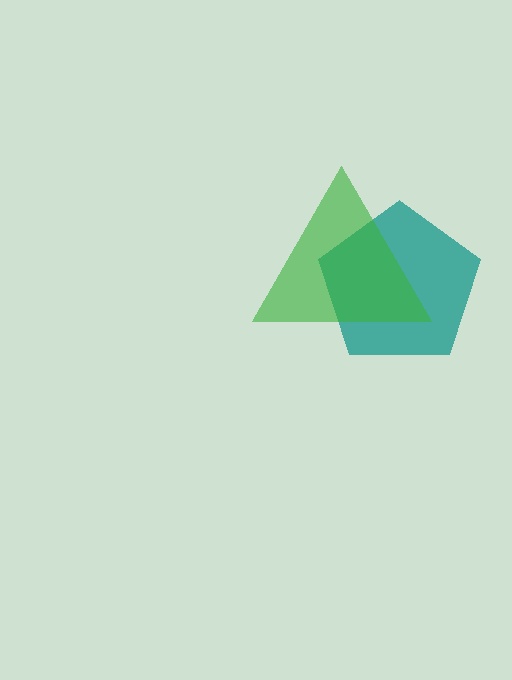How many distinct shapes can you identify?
There are 2 distinct shapes: a teal pentagon, a green triangle.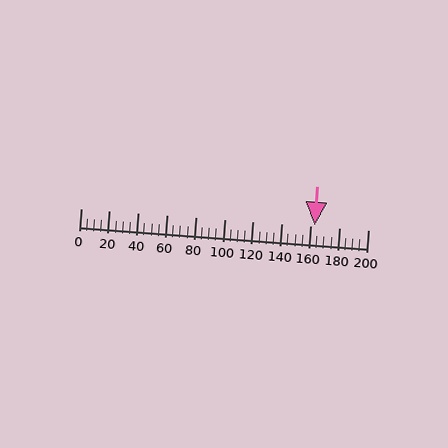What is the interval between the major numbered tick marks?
The major tick marks are spaced 20 units apart.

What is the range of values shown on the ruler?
The ruler shows values from 0 to 200.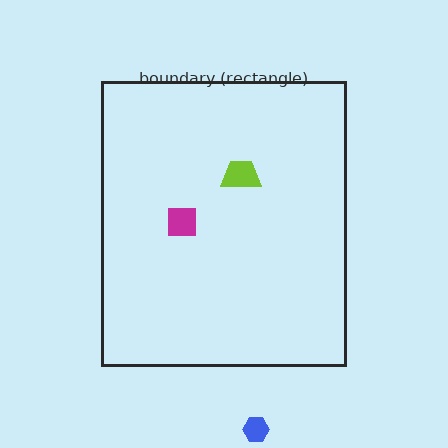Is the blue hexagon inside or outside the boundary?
Outside.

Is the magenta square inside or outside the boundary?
Inside.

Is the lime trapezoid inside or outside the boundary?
Inside.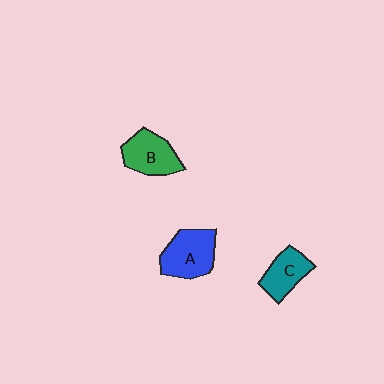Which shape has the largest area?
Shape A (blue).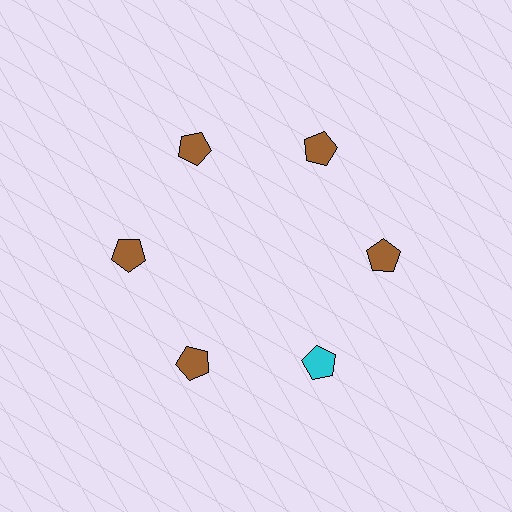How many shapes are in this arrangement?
There are 6 shapes arranged in a ring pattern.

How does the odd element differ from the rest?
It has a different color: cyan instead of brown.